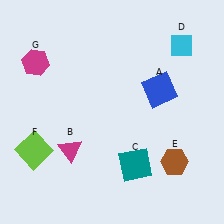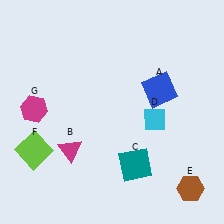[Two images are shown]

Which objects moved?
The objects that moved are: the cyan diamond (D), the brown hexagon (E), the magenta hexagon (G).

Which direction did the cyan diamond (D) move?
The cyan diamond (D) moved down.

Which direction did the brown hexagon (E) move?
The brown hexagon (E) moved down.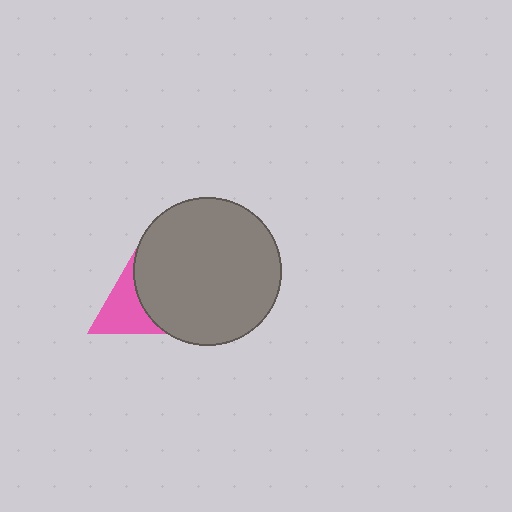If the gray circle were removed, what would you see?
You would see the complete pink triangle.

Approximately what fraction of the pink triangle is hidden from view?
Roughly 50% of the pink triangle is hidden behind the gray circle.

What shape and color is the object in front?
The object in front is a gray circle.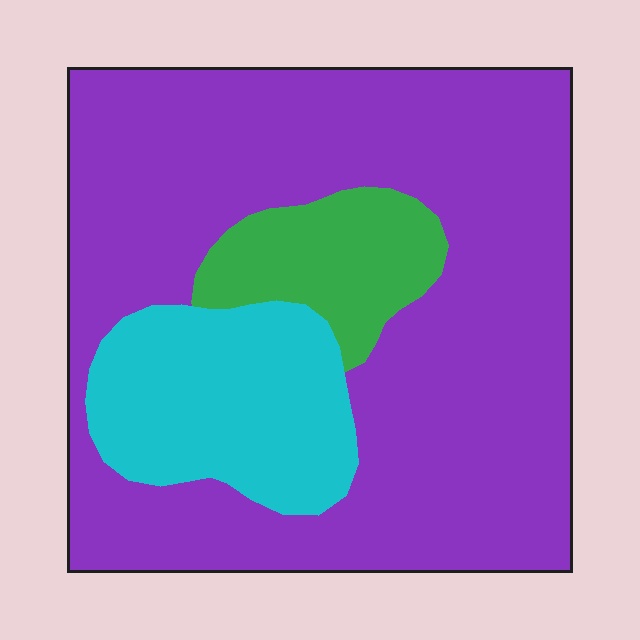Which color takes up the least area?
Green, at roughly 10%.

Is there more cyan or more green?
Cyan.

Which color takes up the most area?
Purple, at roughly 70%.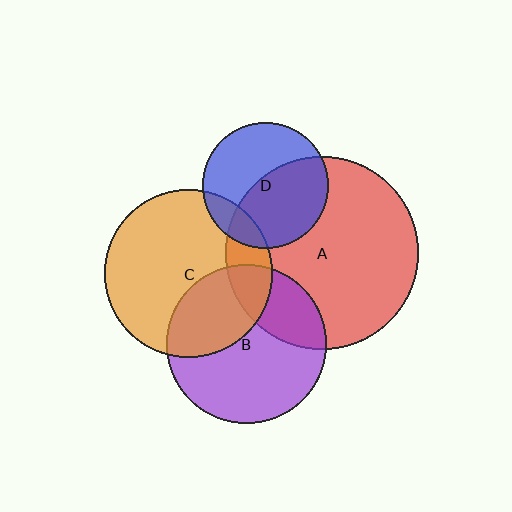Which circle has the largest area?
Circle A (red).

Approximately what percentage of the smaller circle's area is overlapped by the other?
Approximately 15%.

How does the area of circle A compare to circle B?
Approximately 1.5 times.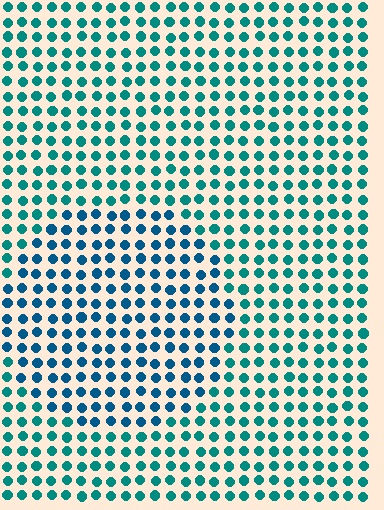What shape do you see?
I see a circle.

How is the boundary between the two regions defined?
The boundary is defined purely by a slight shift in hue (about 26 degrees). Spacing, size, and orientation are identical on both sides.